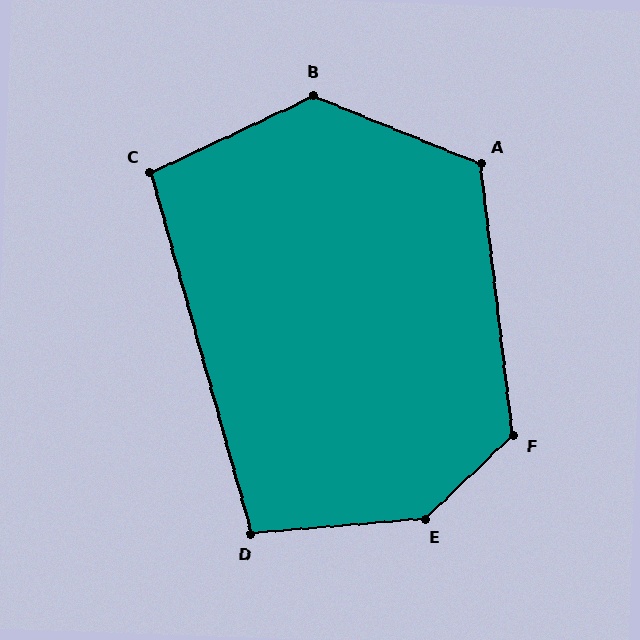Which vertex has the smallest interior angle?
C, at approximately 100 degrees.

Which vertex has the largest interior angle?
E, at approximately 141 degrees.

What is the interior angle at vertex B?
Approximately 132 degrees (obtuse).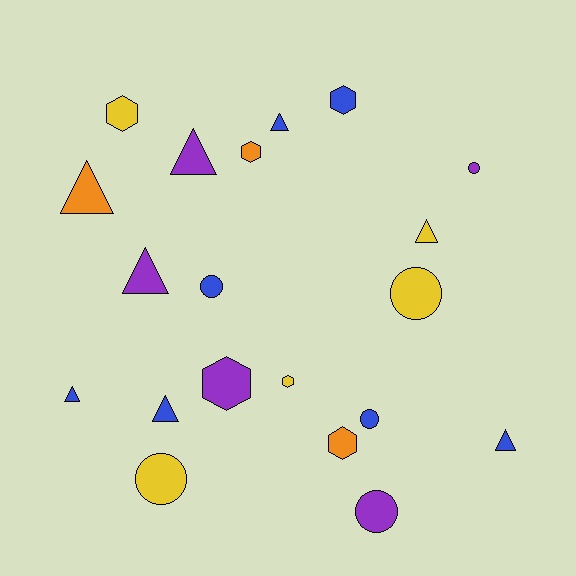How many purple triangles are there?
There are 2 purple triangles.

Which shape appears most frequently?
Triangle, with 8 objects.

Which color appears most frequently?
Blue, with 7 objects.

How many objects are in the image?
There are 20 objects.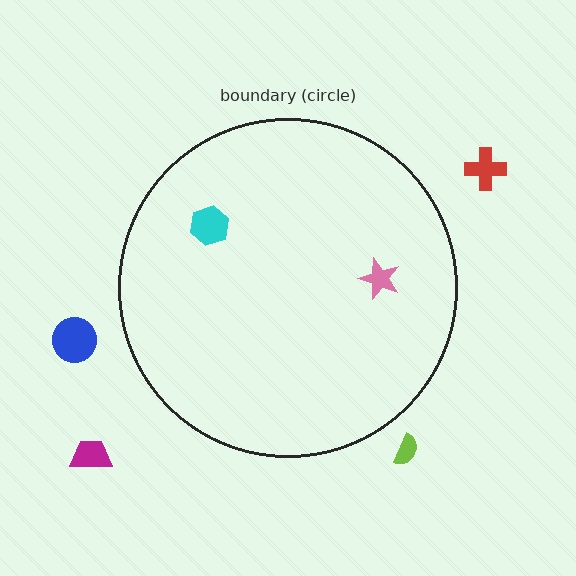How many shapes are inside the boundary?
2 inside, 4 outside.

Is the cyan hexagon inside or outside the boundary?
Inside.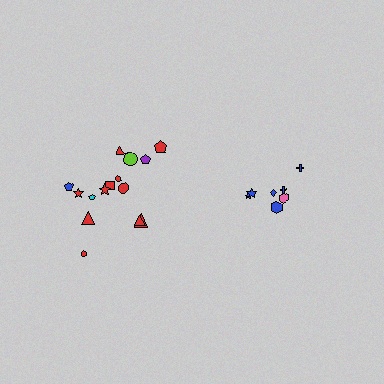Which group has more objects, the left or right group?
The left group.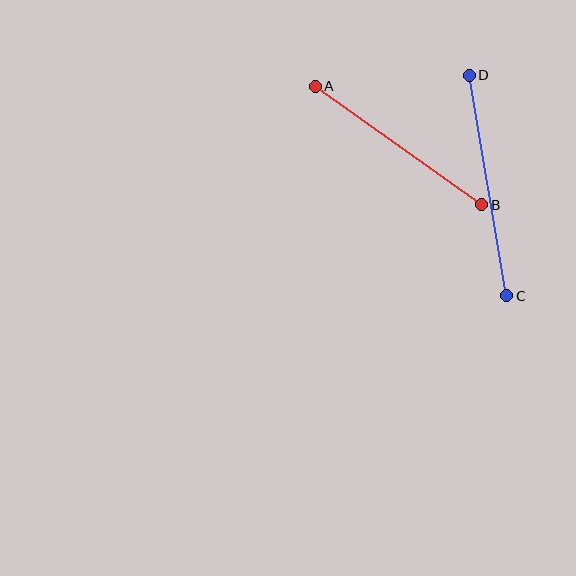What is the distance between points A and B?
The distance is approximately 204 pixels.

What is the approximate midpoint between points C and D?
The midpoint is at approximately (488, 186) pixels.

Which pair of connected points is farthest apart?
Points C and D are farthest apart.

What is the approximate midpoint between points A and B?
The midpoint is at approximately (398, 146) pixels.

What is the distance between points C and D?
The distance is approximately 224 pixels.